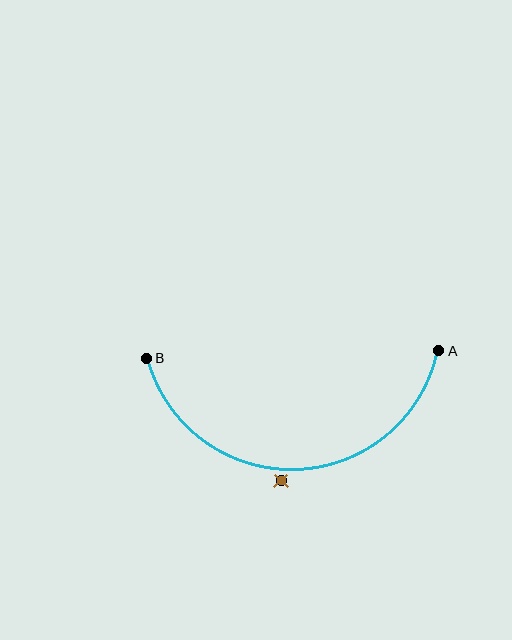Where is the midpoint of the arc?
The arc midpoint is the point on the curve farthest from the straight line joining A and B. It sits below that line.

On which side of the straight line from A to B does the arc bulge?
The arc bulges below the straight line connecting A and B.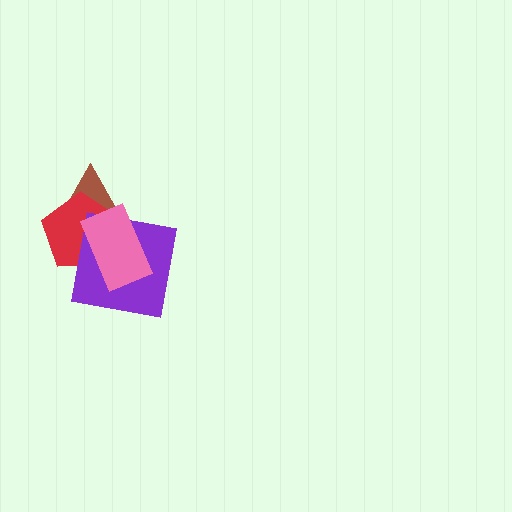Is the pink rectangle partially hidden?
No, no other shape covers it.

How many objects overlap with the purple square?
2 objects overlap with the purple square.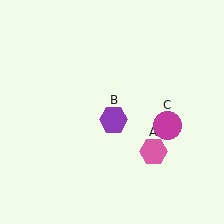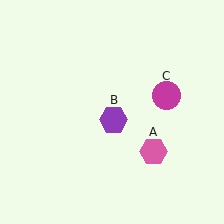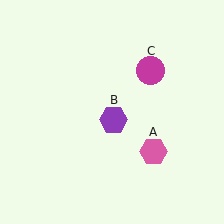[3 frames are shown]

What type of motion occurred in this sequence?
The magenta circle (object C) rotated counterclockwise around the center of the scene.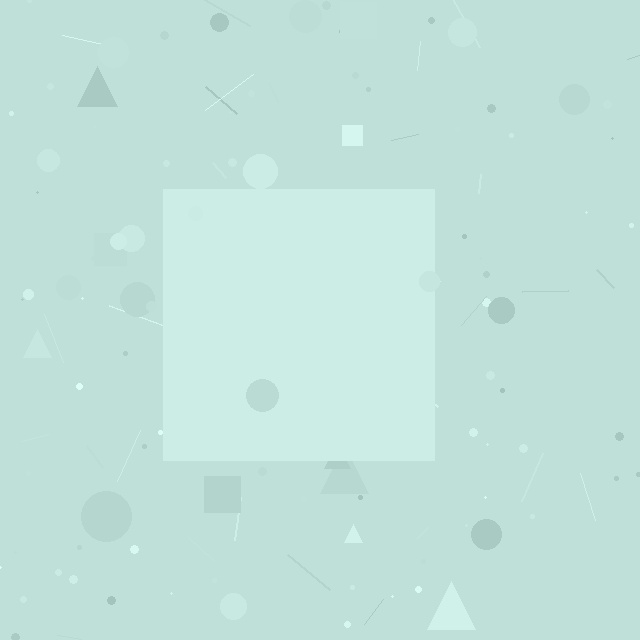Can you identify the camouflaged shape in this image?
The camouflaged shape is a square.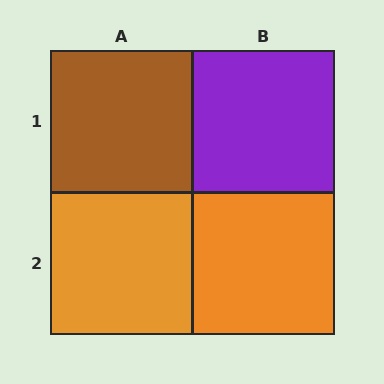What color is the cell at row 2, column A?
Orange.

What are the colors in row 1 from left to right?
Brown, purple.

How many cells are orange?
2 cells are orange.